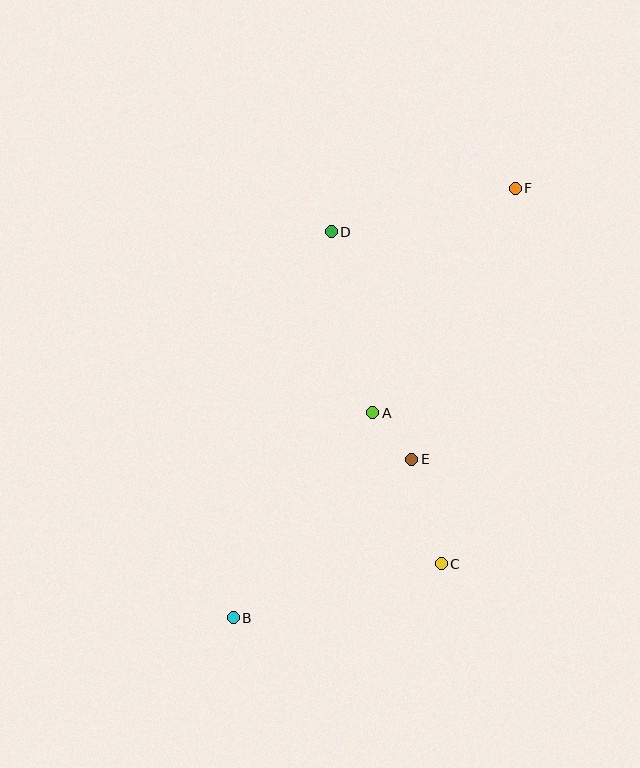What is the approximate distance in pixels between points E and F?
The distance between E and F is approximately 290 pixels.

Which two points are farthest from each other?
Points B and F are farthest from each other.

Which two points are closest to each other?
Points A and E are closest to each other.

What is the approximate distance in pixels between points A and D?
The distance between A and D is approximately 186 pixels.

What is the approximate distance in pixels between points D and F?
The distance between D and F is approximately 189 pixels.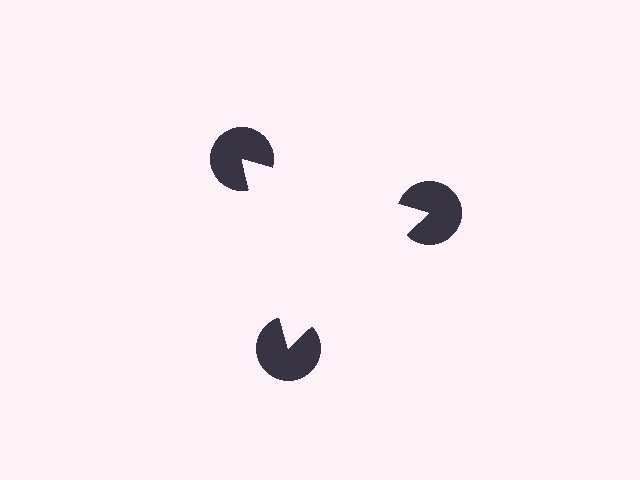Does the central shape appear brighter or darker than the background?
It typically appears slightly brighter than the background, even though no actual brightness change is drawn.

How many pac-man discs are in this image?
There are 3 — one at each vertex of the illusory triangle.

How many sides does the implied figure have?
3 sides.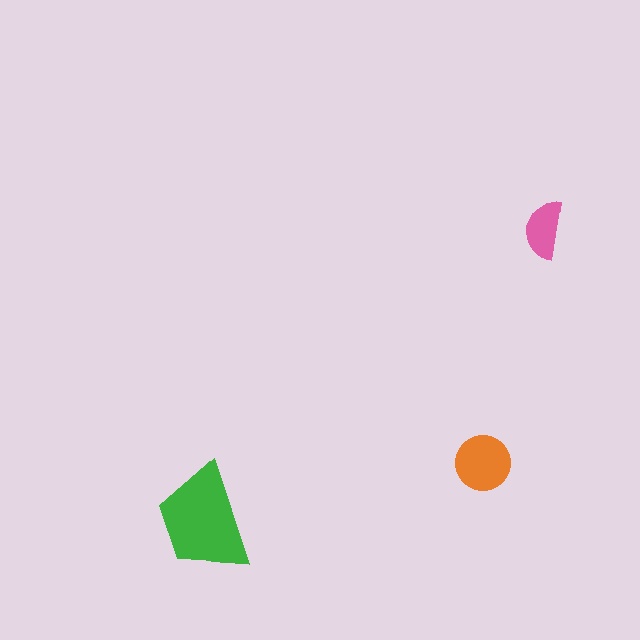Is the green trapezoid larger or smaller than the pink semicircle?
Larger.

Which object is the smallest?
The pink semicircle.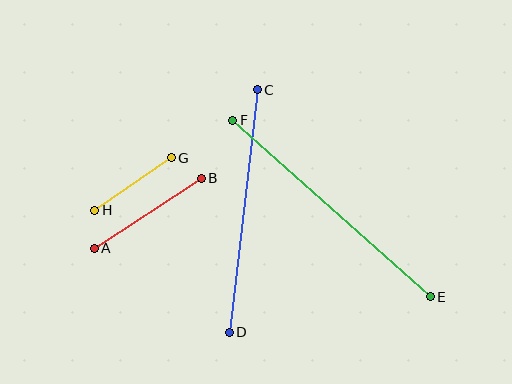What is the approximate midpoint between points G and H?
The midpoint is at approximately (133, 184) pixels.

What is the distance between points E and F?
The distance is approximately 265 pixels.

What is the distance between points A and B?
The distance is approximately 128 pixels.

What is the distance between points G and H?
The distance is approximately 93 pixels.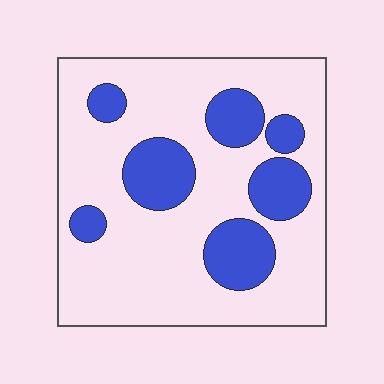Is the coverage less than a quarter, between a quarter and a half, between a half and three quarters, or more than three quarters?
Less than a quarter.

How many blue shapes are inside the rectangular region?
7.